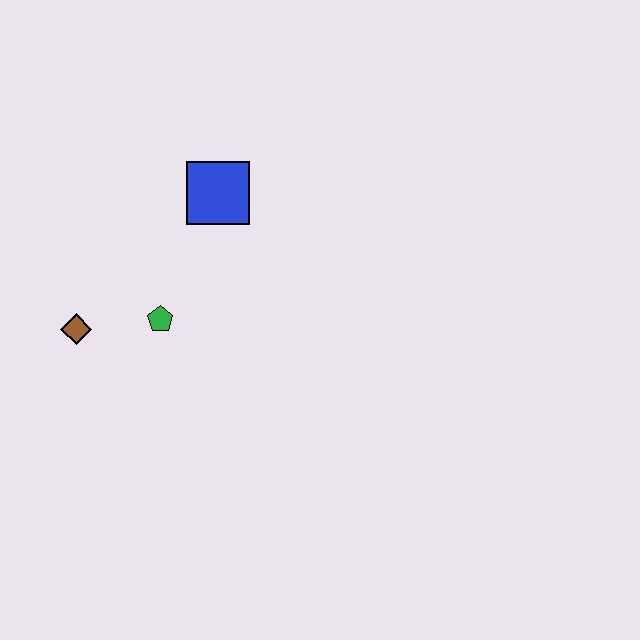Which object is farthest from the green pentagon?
The blue square is farthest from the green pentagon.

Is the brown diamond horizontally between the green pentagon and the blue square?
No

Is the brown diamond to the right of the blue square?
No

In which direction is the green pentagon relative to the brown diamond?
The green pentagon is to the right of the brown diamond.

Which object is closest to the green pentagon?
The brown diamond is closest to the green pentagon.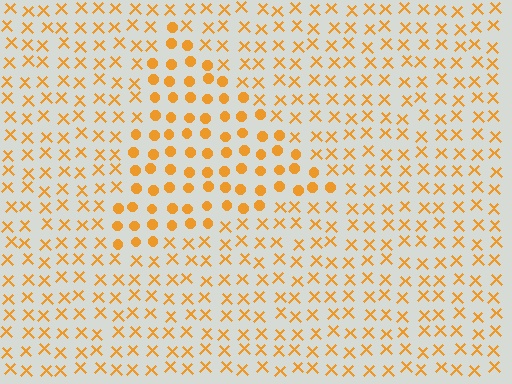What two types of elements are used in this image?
The image uses circles inside the triangle region and X marks outside it.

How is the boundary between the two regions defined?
The boundary is defined by a change in element shape: circles inside vs. X marks outside. All elements share the same color and spacing.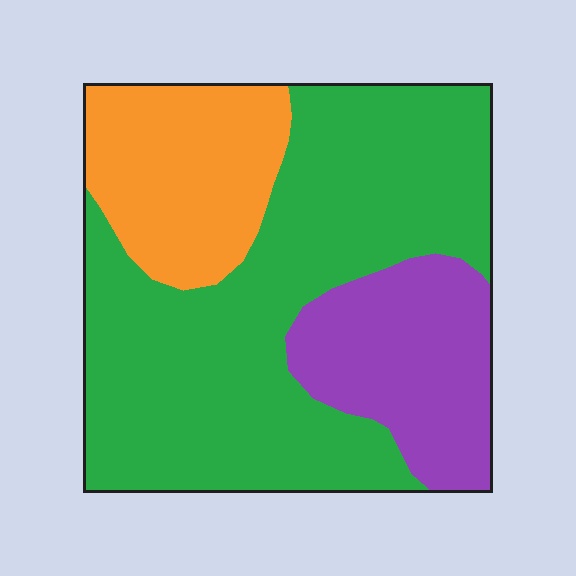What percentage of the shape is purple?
Purple takes up less than a quarter of the shape.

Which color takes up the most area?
Green, at roughly 60%.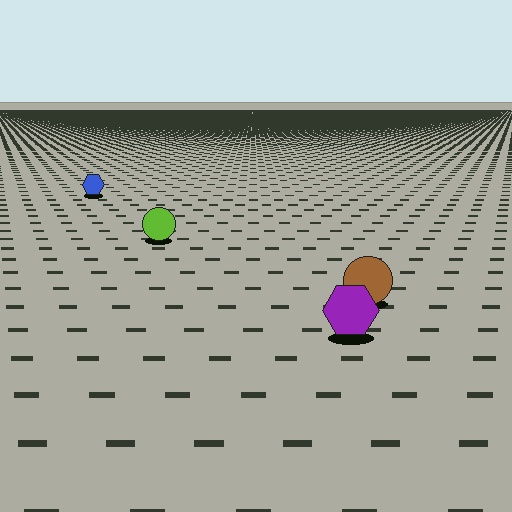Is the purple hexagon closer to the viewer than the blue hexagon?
Yes. The purple hexagon is closer — you can tell from the texture gradient: the ground texture is coarser near it.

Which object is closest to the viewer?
The purple hexagon is closest. The texture marks near it are larger and more spread out.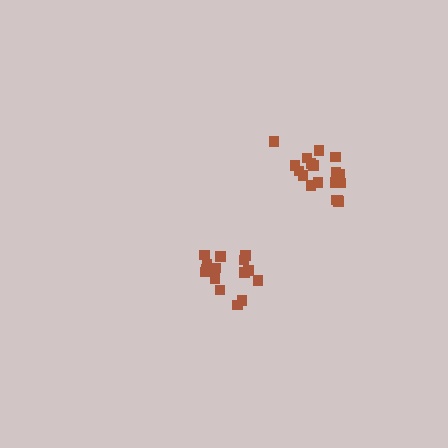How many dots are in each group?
Group 1: 18 dots, Group 2: 15 dots (33 total).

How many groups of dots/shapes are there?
There are 2 groups.